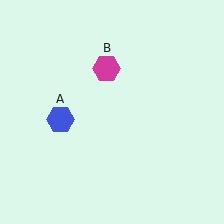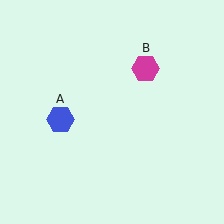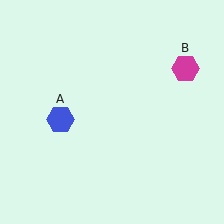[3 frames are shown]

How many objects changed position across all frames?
1 object changed position: magenta hexagon (object B).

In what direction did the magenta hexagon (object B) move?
The magenta hexagon (object B) moved right.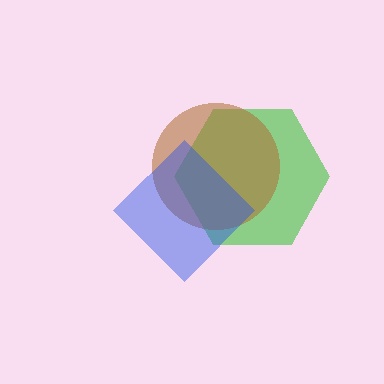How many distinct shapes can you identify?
There are 3 distinct shapes: a green hexagon, a brown circle, a blue diamond.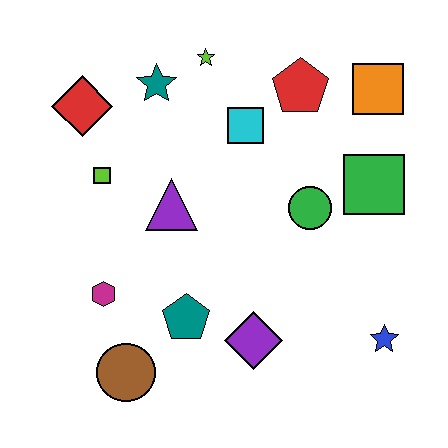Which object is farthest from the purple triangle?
The blue star is farthest from the purple triangle.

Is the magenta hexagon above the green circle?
No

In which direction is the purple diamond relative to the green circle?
The purple diamond is below the green circle.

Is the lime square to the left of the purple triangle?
Yes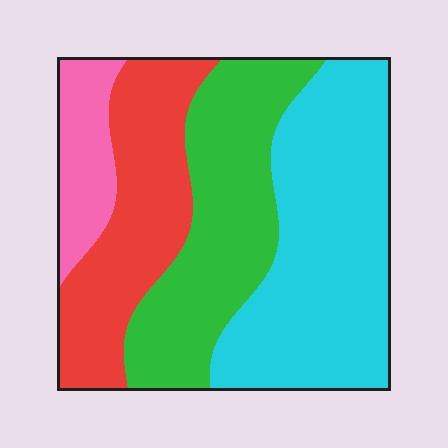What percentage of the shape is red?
Red takes up about one quarter (1/4) of the shape.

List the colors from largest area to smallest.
From largest to smallest: cyan, green, red, pink.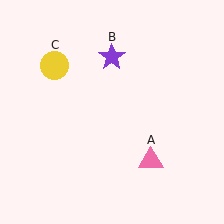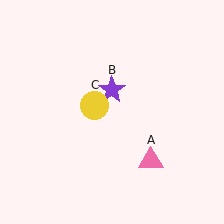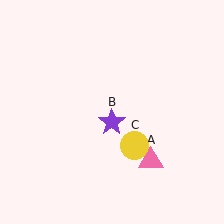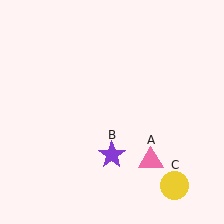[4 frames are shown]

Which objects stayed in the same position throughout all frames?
Pink triangle (object A) remained stationary.